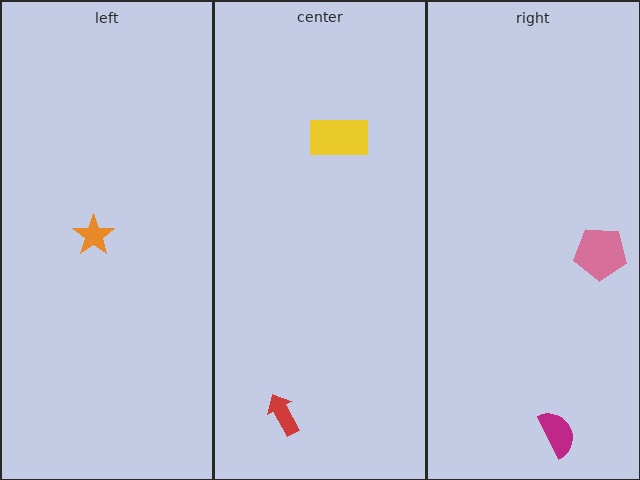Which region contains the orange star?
The left region.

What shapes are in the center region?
The red arrow, the yellow rectangle.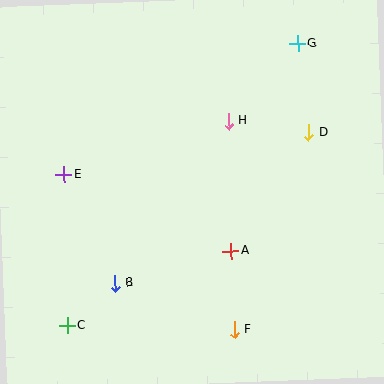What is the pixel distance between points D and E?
The distance between D and E is 248 pixels.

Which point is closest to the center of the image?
Point A at (231, 251) is closest to the center.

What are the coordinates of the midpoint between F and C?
The midpoint between F and C is at (151, 328).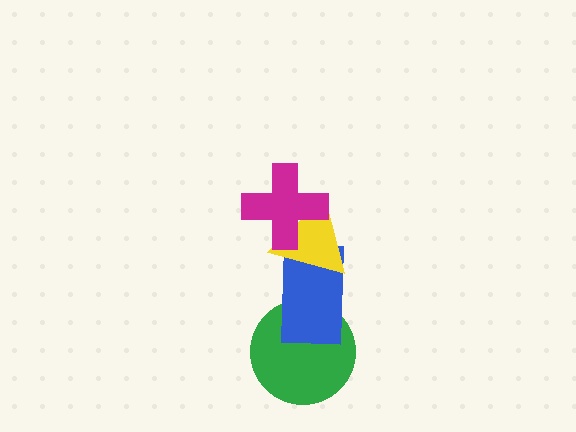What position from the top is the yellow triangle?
The yellow triangle is 2nd from the top.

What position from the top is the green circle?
The green circle is 4th from the top.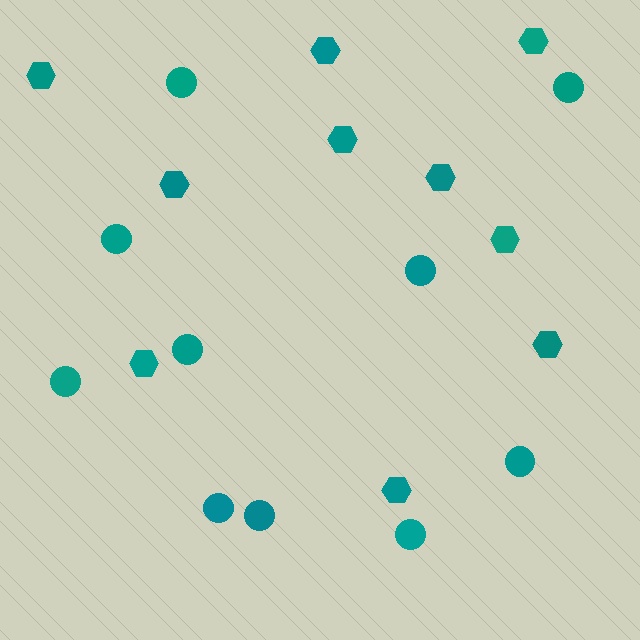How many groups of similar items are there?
There are 2 groups: one group of circles (10) and one group of hexagons (10).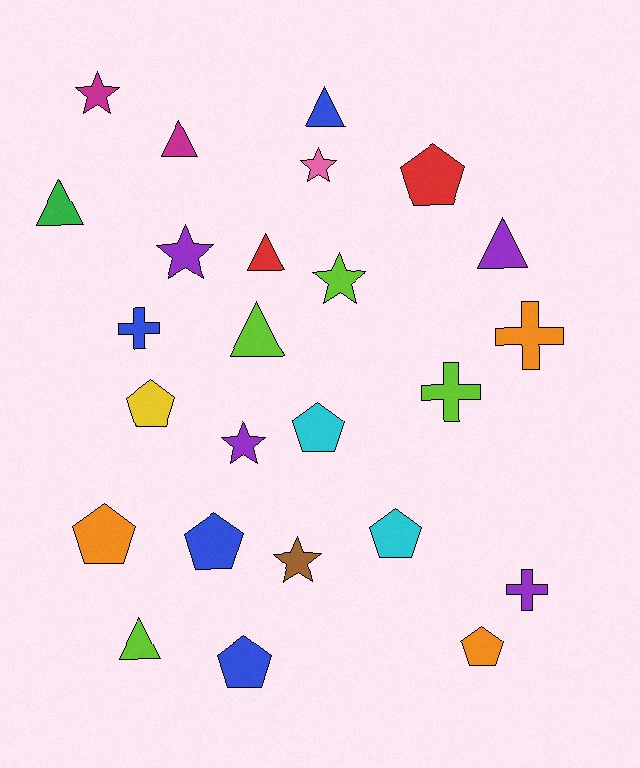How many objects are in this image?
There are 25 objects.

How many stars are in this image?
There are 6 stars.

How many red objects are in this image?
There are 2 red objects.